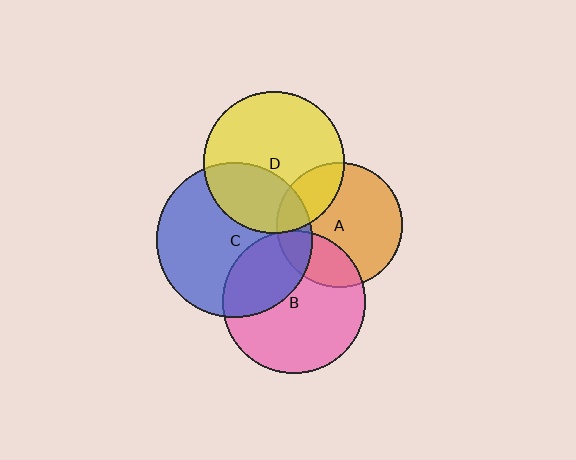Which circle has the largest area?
Circle C (blue).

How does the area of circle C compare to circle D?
Approximately 1.2 times.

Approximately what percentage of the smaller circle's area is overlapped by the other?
Approximately 35%.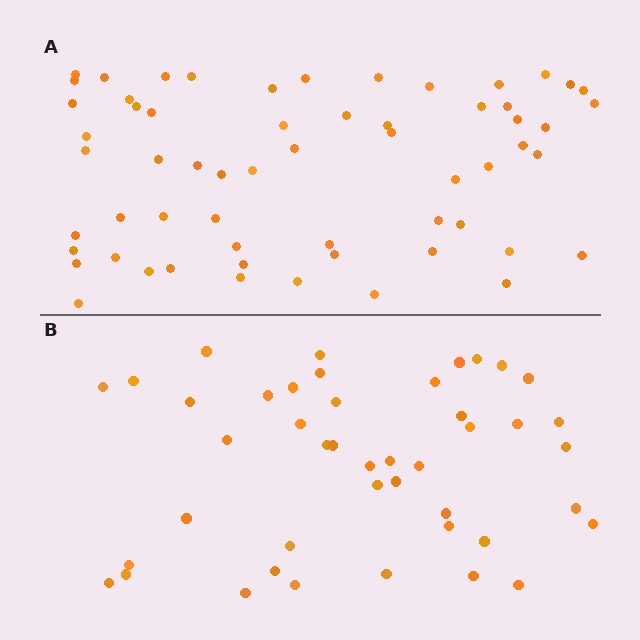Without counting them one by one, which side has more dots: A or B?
Region A (the top region) has more dots.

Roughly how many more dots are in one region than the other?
Region A has approximately 15 more dots than region B.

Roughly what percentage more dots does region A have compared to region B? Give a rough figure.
About 35% more.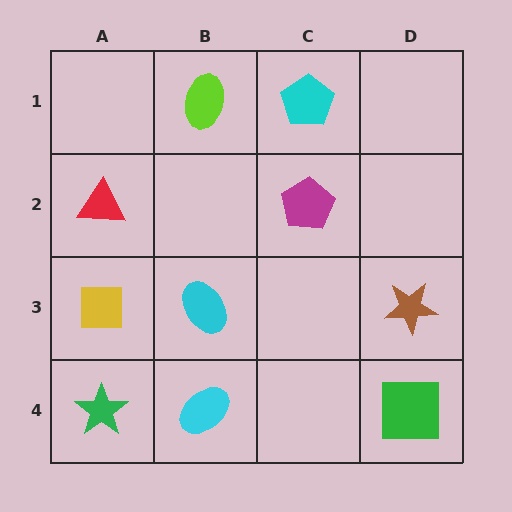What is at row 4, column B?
A cyan ellipse.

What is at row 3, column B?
A cyan ellipse.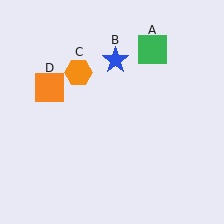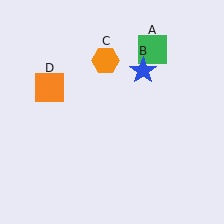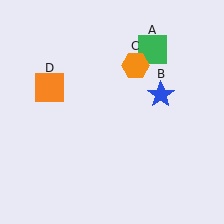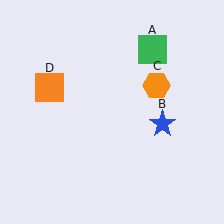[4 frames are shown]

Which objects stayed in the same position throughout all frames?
Green square (object A) and orange square (object D) remained stationary.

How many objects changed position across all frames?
2 objects changed position: blue star (object B), orange hexagon (object C).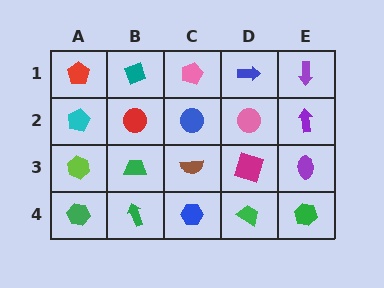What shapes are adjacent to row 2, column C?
A pink pentagon (row 1, column C), a brown semicircle (row 3, column C), a red circle (row 2, column B), a pink circle (row 2, column D).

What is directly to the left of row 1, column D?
A pink pentagon.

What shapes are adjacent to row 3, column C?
A blue circle (row 2, column C), a blue hexagon (row 4, column C), a green trapezoid (row 3, column B), a magenta square (row 3, column D).